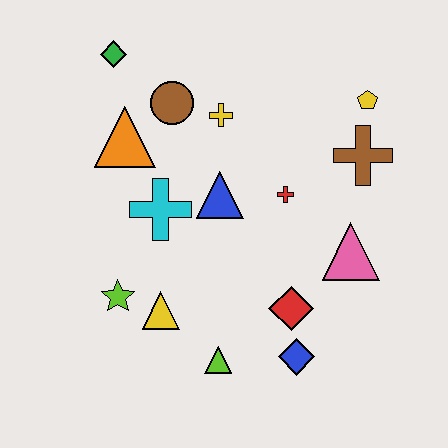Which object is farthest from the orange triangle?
The blue diamond is farthest from the orange triangle.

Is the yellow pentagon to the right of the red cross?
Yes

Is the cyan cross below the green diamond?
Yes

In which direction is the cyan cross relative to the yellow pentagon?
The cyan cross is to the left of the yellow pentagon.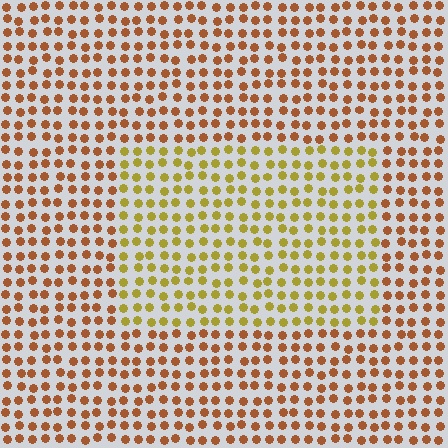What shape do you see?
I see a rectangle.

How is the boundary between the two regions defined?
The boundary is defined purely by a slight shift in hue (about 36 degrees). Spacing, size, and orientation are identical on both sides.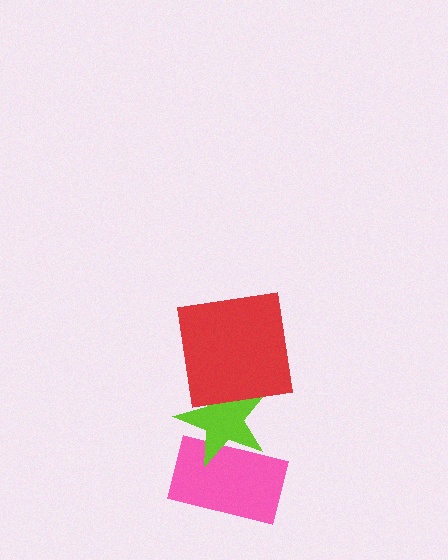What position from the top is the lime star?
The lime star is 2nd from the top.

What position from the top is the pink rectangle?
The pink rectangle is 3rd from the top.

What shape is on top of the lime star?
The red square is on top of the lime star.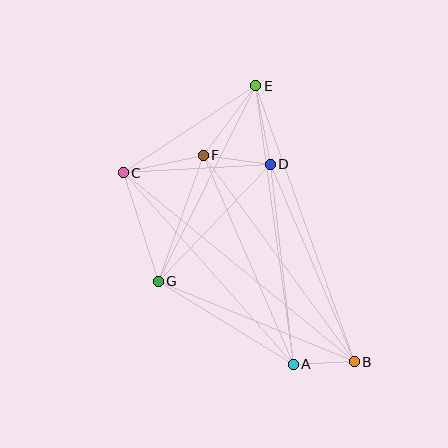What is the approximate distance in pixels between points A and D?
The distance between A and D is approximately 201 pixels.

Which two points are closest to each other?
Points A and B are closest to each other.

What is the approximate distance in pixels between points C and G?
The distance between C and G is approximately 114 pixels.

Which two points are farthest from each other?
Points B and C are farthest from each other.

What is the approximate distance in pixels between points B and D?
The distance between B and D is approximately 214 pixels.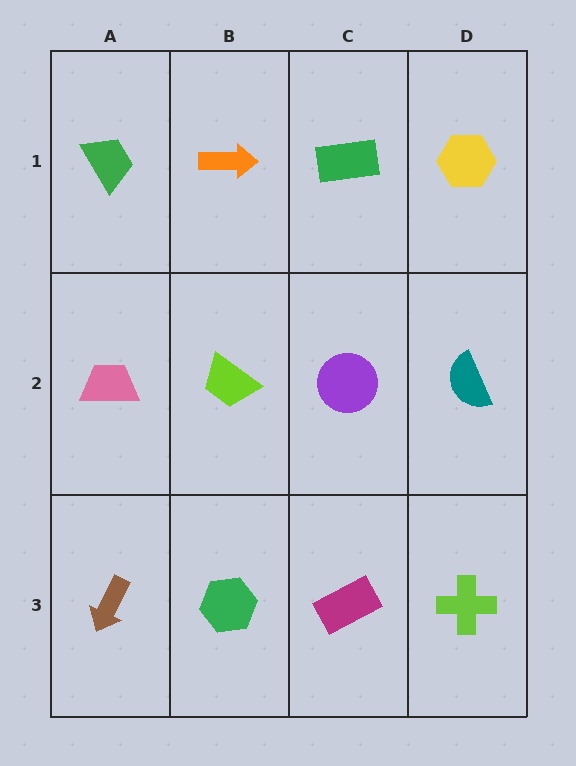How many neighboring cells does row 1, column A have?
2.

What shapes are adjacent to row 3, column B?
A lime trapezoid (row 2, column B), a brown arrow (row 3, column A), a magenta rectangle (row 3, column C).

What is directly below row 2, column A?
A brown arrow.